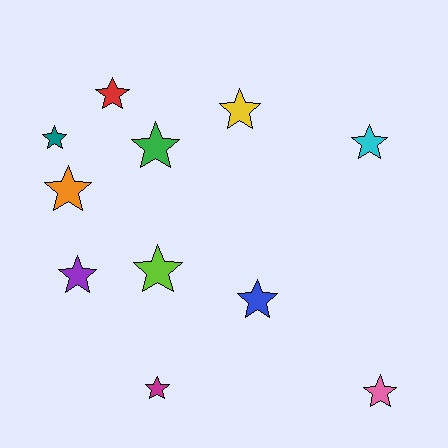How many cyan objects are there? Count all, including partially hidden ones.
There is 1 cyan object.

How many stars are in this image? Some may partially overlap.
There are 11 stars.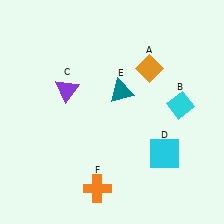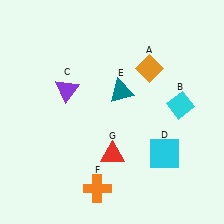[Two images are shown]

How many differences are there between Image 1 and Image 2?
There is 1 difference between the two images.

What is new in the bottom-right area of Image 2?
A red triangle (G) was added in the bottom-right area of Image 2.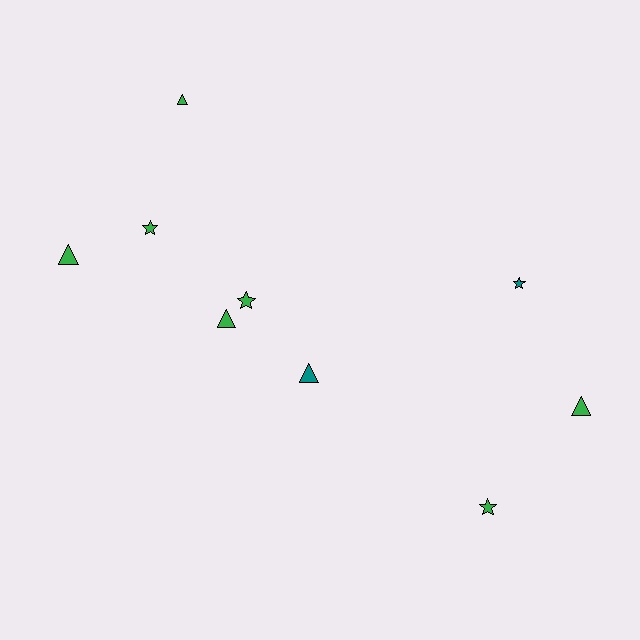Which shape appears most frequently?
Triangle, with 5 objects.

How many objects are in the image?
There are 9 objects.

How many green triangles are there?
There are 4 green triangles.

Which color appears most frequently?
Green, with 7 objects.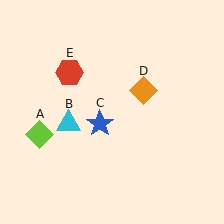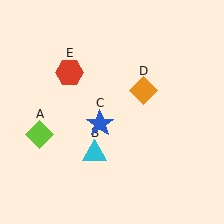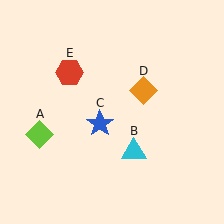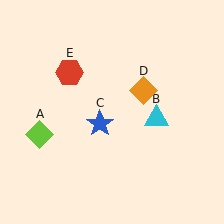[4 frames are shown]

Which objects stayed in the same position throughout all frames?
Lime diamond (object A) and blue star (object C) and orange diamond (object D) and red hexagon (object E) remained stationary.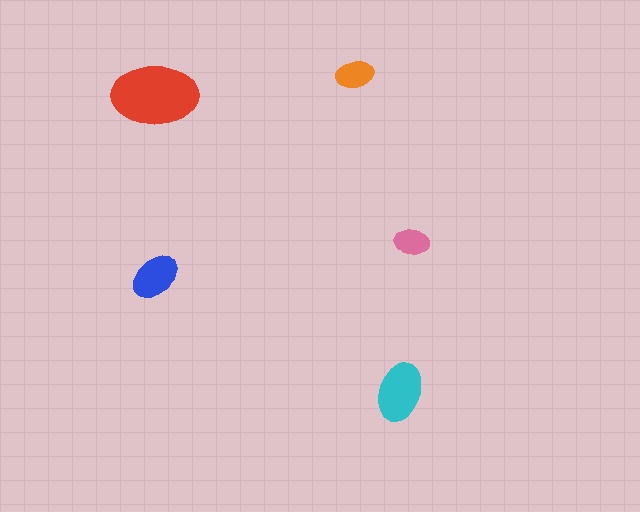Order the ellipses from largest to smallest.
the red one, the cyan one, the blue one, the orange one, the pink one.